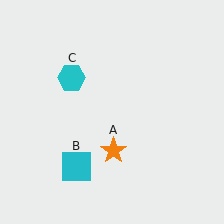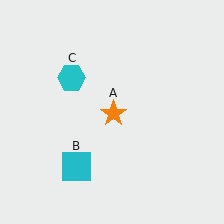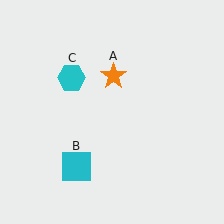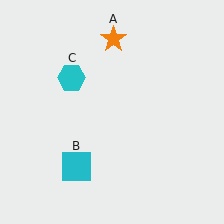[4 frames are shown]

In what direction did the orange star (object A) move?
The orange star (object A) moved up.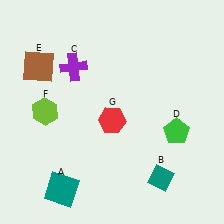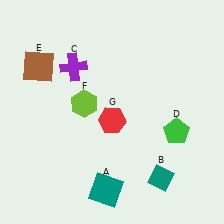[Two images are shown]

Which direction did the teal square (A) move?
The teal square (A) moved right.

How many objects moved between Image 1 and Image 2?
2 objects moved between the two images.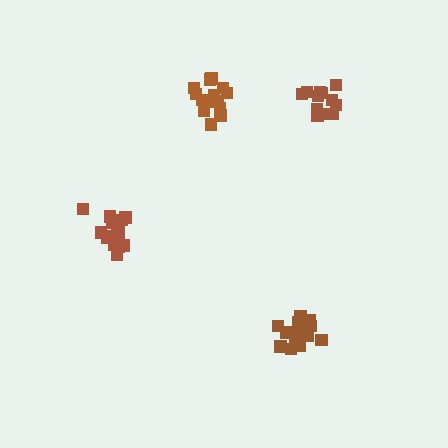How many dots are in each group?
Group 1: 15 dots, Group 2: 17 dots, Group 3: 14 dots, Group 4: 12 dots (58 total).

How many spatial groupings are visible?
There are 4 spatial groupings.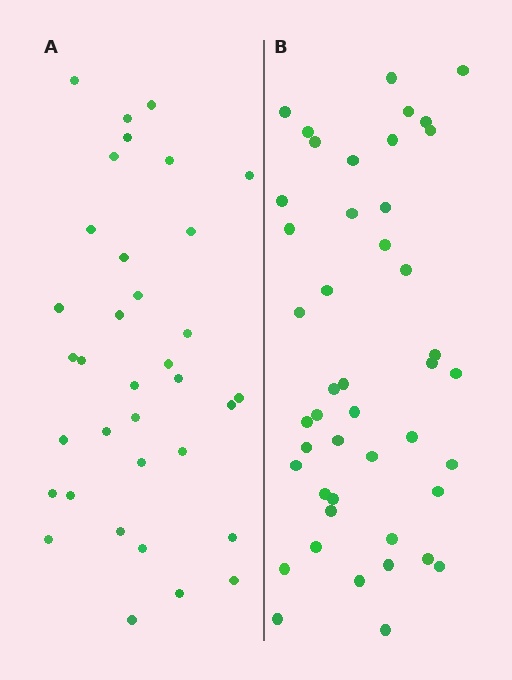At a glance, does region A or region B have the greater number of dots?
Region B (the right region) has more dots.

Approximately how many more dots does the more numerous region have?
Region B has roughly 10 or so more dots than region A.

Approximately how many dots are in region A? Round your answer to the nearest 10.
About 40 dots. (The exact count is 35, which rounds to 40.)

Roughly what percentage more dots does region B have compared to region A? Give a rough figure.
About 30% more.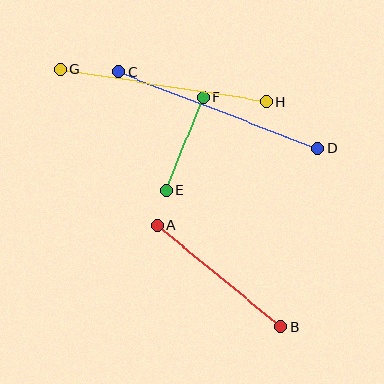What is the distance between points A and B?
The distance is approximately 160 pixels.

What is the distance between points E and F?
The distance is approximately 100 pixels.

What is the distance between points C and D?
The distance is approximately 214 pixels.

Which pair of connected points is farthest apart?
Points C and D are farthest apart.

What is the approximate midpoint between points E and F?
The midpoint is at approximately (185, 144) pixels.